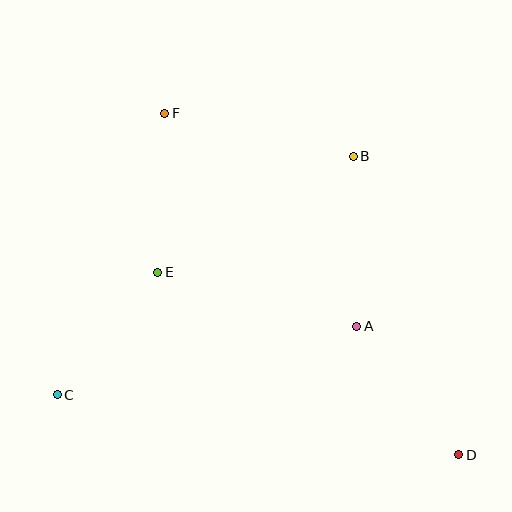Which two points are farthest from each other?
Points D and F are farthest from each other.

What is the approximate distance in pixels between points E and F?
The distance between E and F is approximately 159 pixels.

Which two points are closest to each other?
Points C and E are closest to each other.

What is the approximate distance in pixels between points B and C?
The distance between B and C is approximately 380 pixels.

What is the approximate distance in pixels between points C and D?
The distance between C and D is approximately 406 pixels.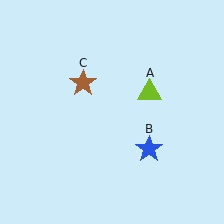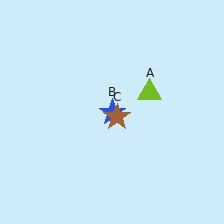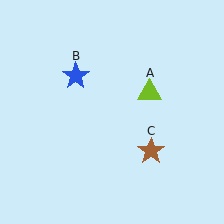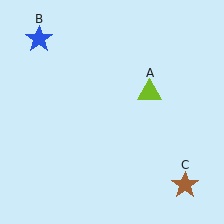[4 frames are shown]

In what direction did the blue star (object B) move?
The blue star (object B) moved up and to the left.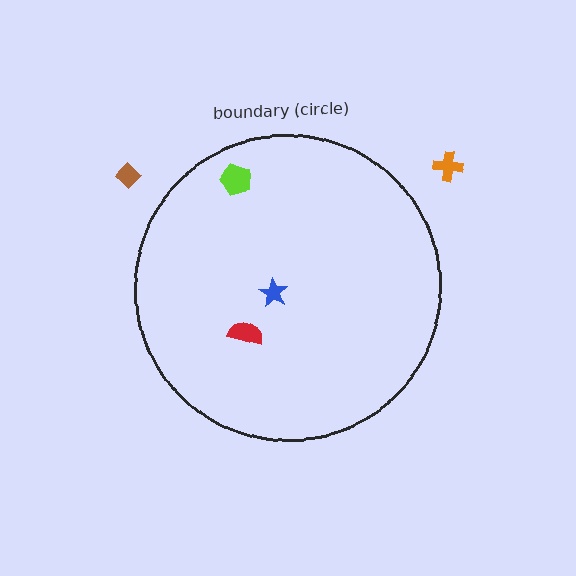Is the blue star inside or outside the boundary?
Inside.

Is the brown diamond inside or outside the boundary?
Outside.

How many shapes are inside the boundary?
3 inside, 2 outside.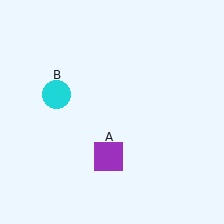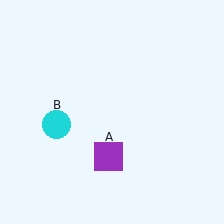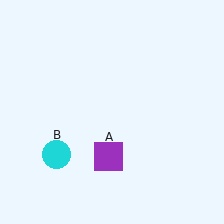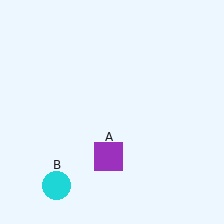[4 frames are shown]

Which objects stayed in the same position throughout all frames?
Purple square (object A) remained stationary.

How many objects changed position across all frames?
1 object changed position: cyan circle (object B).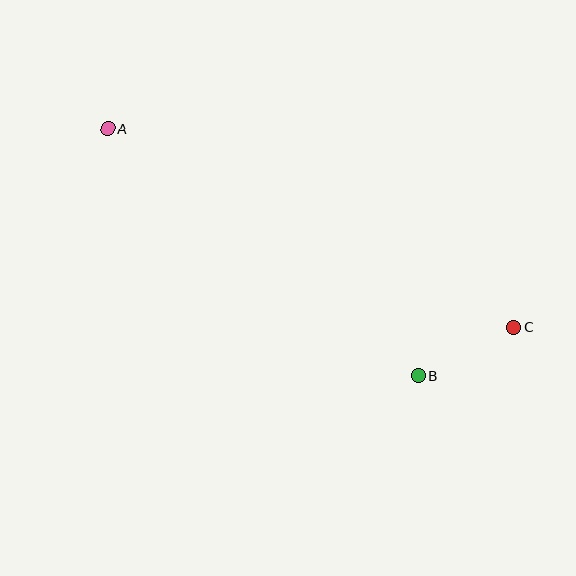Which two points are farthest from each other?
Points A and C are farthest from each other.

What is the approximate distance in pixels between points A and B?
The distance between A and B is approximately 397 pixels.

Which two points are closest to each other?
Points B and C are closest to each other.